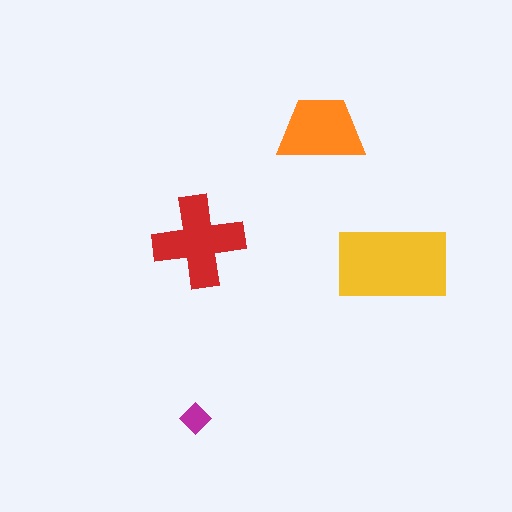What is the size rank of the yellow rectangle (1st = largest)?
1st.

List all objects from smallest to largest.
The magenta diamond, the orange trapezoid, the red cross, the yellow rectangle.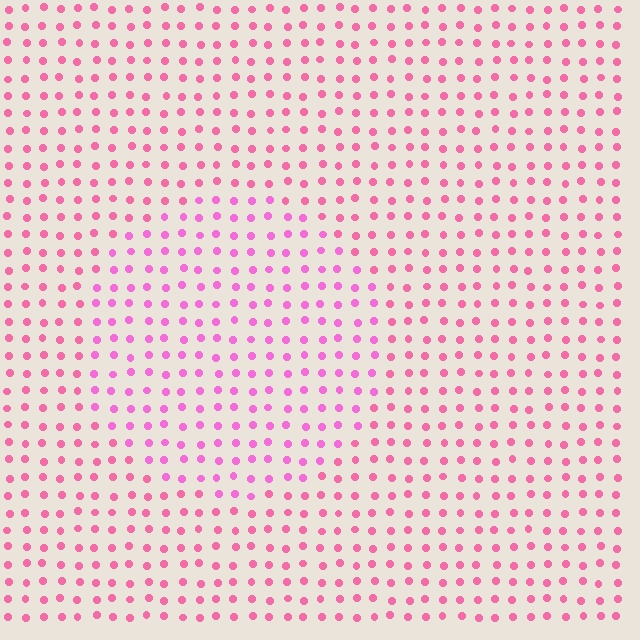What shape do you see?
I see a circle.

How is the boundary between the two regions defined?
The boundary is defined purely by a slight shift in hue (about 22 degrees). Spacing, size, and orientation are identical on both sides.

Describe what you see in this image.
The image is filled with small pink elements in a uniform arrangement. A circle-shaped region is visible where the elements are tinted to a slightly different hue, forming a subtle color boundary.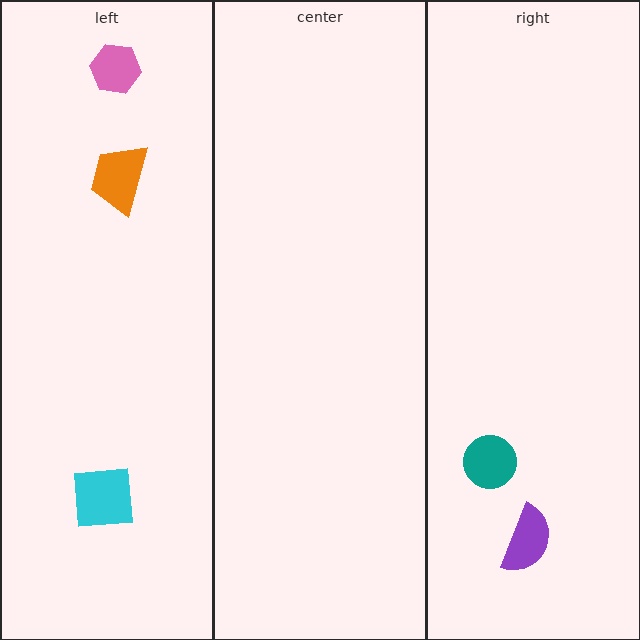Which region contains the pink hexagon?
The left region.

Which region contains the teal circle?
The right region.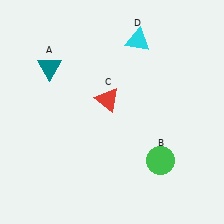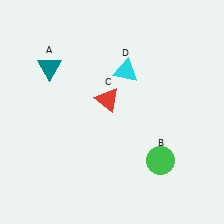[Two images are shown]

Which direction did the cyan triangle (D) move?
The cyan triangle (D) moved down.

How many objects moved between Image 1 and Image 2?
1 object moved between the two images.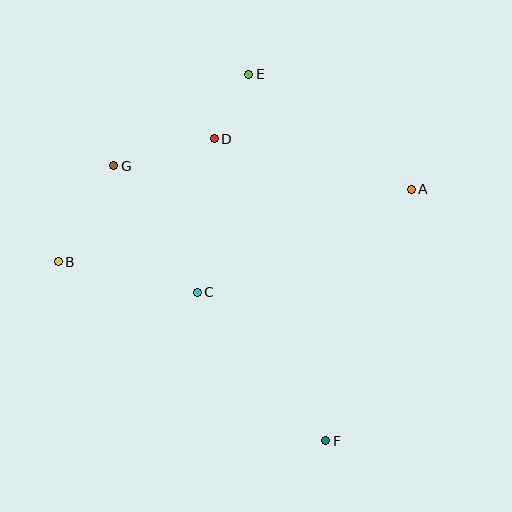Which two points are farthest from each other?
Points E and F are farthest from each other.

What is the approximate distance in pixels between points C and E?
The distance between C and E is approximately 224 pixels.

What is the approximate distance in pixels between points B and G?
The distance between B and G is approximately 111 pixels.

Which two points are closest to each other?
Points D and E are closest to each other.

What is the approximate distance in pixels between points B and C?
The distance between B and C is approximately 142 pixels.